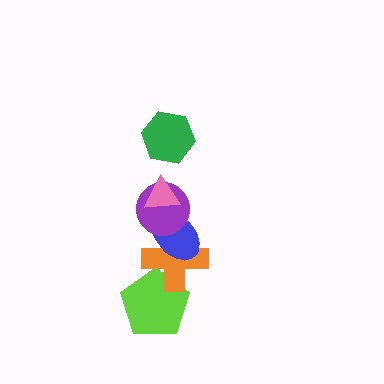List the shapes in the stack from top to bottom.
From top to bottom: the green hexagon, the pink triangle, the purple circle, the blue ellipse, the orange cross, the lime pentagon.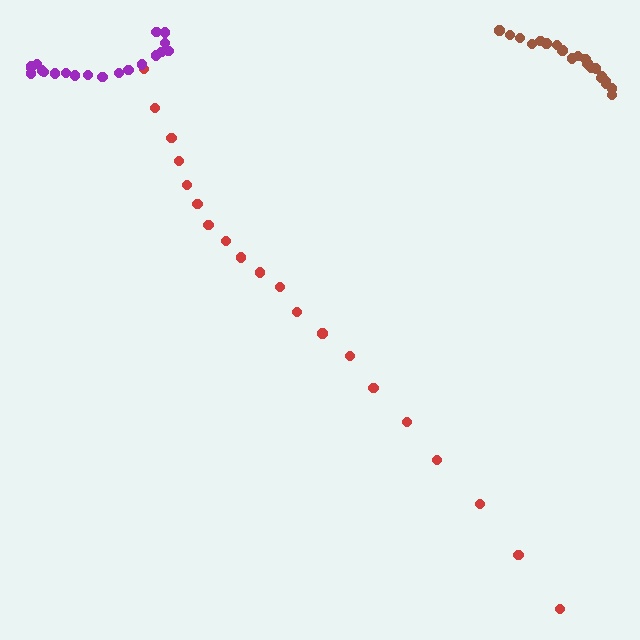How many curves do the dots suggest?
There are 3 distinct paths.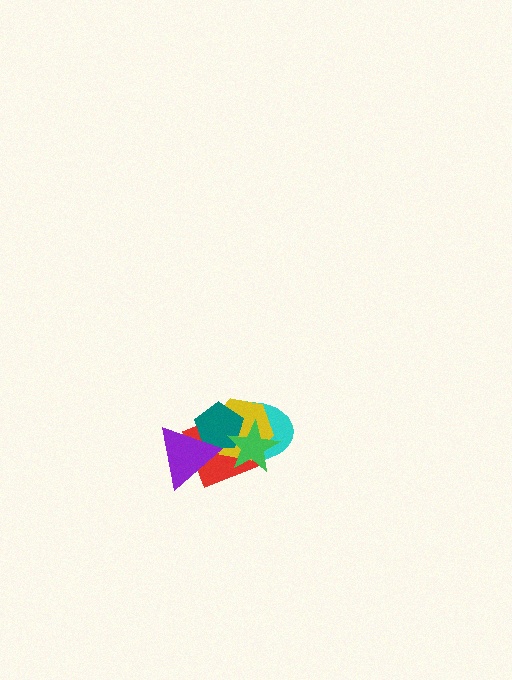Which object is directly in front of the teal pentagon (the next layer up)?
The green star is directly in front of the teal pentagon.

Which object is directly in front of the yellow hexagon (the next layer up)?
The teal pentagon is directly in front of the yellow hexagon.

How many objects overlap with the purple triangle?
4 objects overlap with the purple triangle.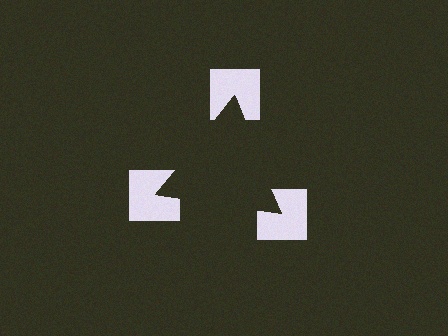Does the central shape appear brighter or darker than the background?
It typically appears slightly darker than the background, even though no actual brightness change is drawn.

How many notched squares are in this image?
There are 3 — one at each vertex of the illusory triangle.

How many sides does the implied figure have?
3 sides.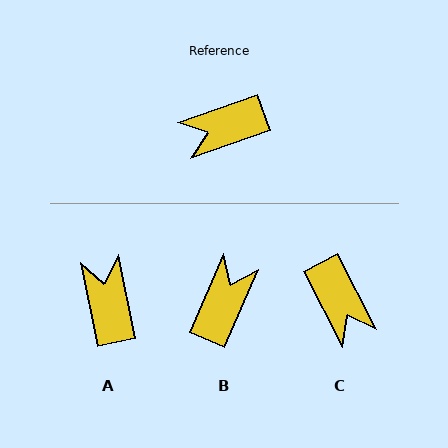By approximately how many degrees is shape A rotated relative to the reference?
Approximately 98 degrees clockwise.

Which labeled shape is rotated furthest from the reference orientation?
B, about 133 degrees away.